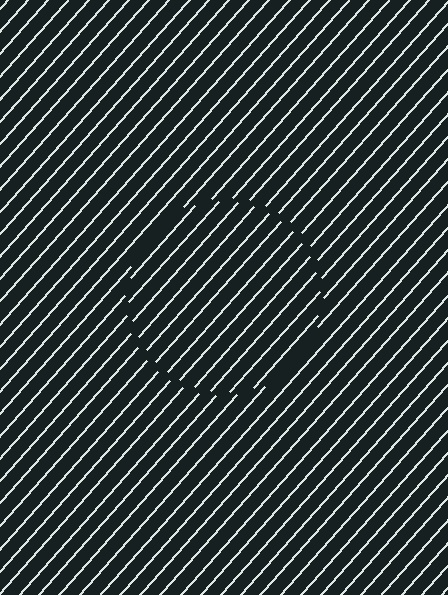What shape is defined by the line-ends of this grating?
An illusory circle. The interior of the shape contains the same grating, shifted by half a period — the contour is defined by the phase discontinuity where line-ends from the inner and outer gratings abut.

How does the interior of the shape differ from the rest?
The interior of the shape contains the same grating, shifted by half a period — the contour is defined by the phase discontinuity where line-ends from the inner and outer gratings abut.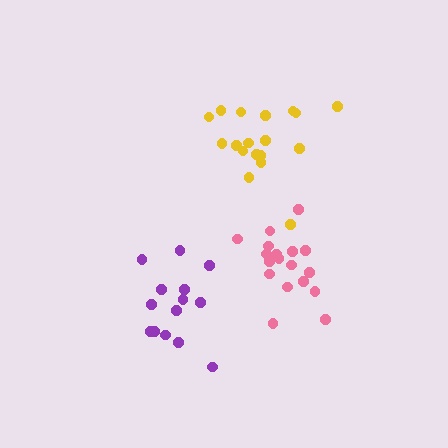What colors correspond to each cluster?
The clusters are colored: pink, yellow, purple.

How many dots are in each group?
Group 1: 18 dots, Group 2: 18 dots, Group 3: 14 dots (50 total).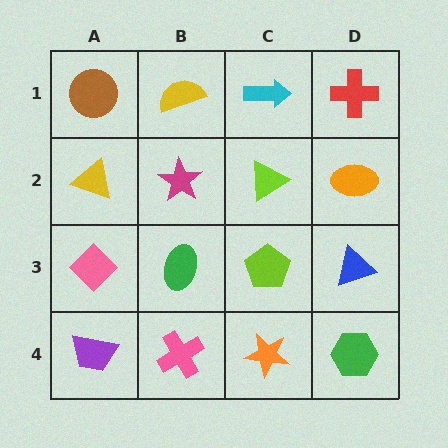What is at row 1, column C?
A cyan arrow.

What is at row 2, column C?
A lime triangle.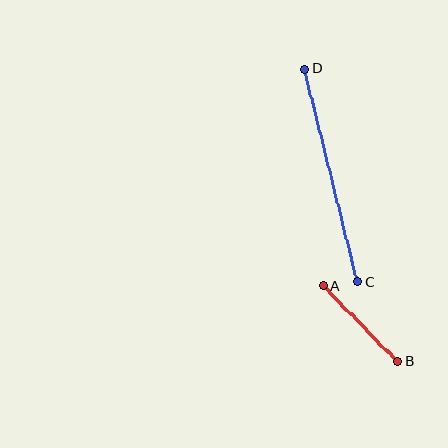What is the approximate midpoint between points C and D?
The midpoint is at approximately (331, 175) pixels.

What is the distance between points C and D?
The distance is approximately 220 pixels.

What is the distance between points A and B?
The distance is approximately 106 pixels.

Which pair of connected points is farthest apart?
Points C and D are farthest apart.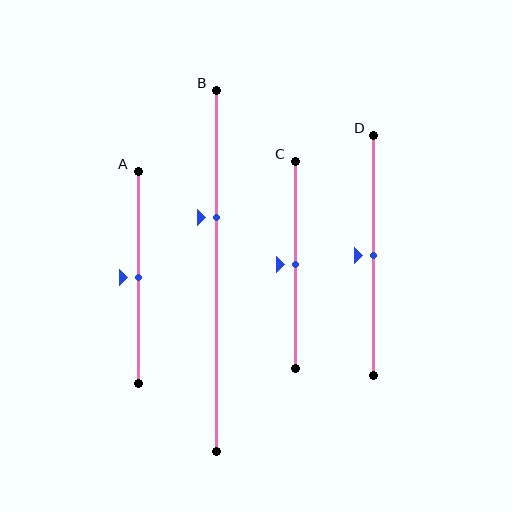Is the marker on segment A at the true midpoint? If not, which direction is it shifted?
Yes, the marker on segment A is at the true midpoint.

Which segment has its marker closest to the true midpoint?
Segment A has its marker closest to the true midpoint.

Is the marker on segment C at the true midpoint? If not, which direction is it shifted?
Yes, the marker on segment C is at the true midpoint.